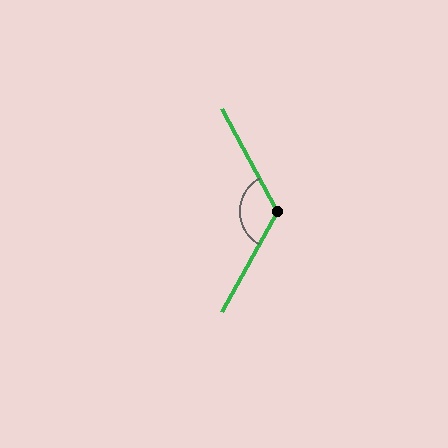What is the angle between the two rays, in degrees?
Approximately 123 degrees.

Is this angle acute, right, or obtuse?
It is obtuse.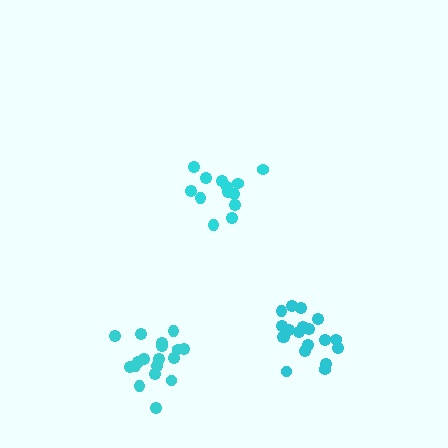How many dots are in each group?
Group 1: 18 dots, Group 2: 13 dots, Group 3: 19 dots (50 total).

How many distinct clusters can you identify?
There are 3 distinct clusters.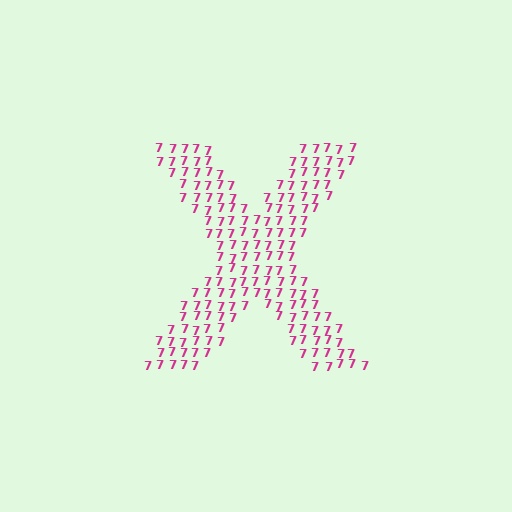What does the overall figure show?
The overall figure shows the letter X.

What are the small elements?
The small elements are digit 7's.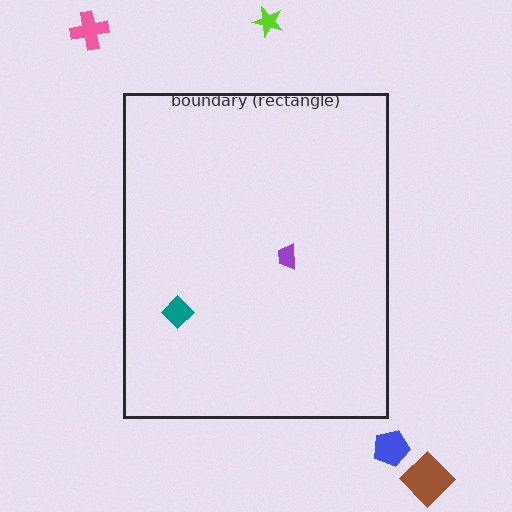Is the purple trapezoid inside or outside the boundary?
Inside.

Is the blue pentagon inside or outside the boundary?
Outside.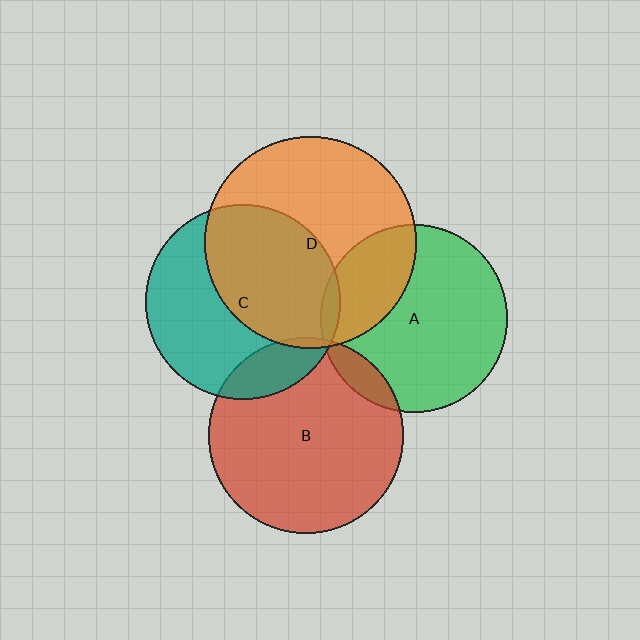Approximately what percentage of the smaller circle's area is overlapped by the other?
Approximately 10%.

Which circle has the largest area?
Circle D (orange).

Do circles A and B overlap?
Yes.